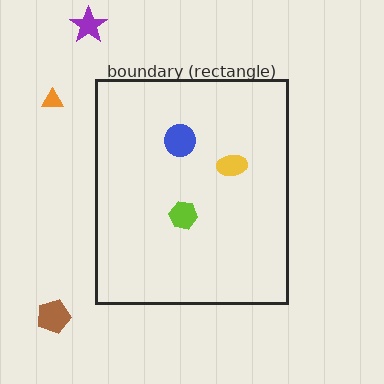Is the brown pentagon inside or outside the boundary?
Outside.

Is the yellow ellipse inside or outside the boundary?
Inside.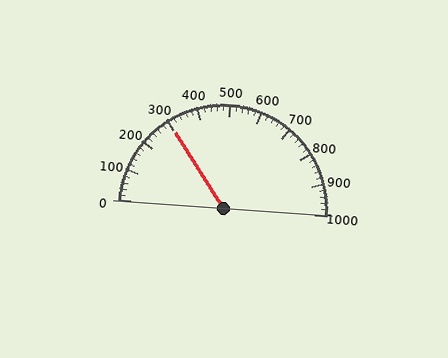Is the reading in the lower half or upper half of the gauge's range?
The reading is in the lower half of the range (0 to 1000).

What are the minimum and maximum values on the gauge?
The gauge ranges from 0 to 1000.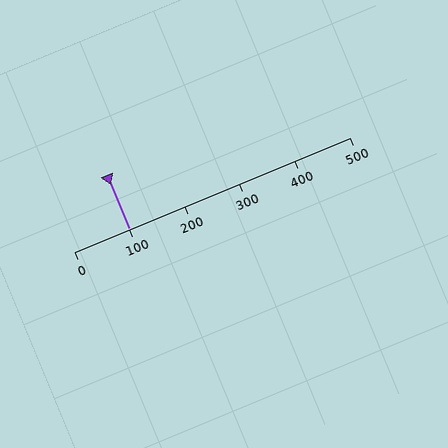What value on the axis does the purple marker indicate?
The marker indicates approximately 100.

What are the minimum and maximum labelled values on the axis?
The axis runs from 0 to 500.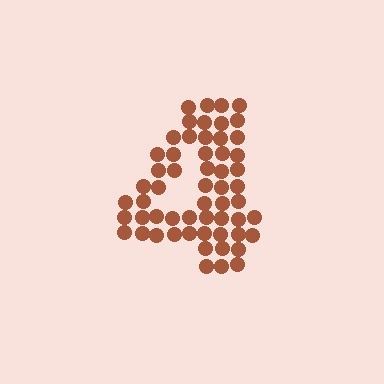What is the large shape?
The large shape is the digit 4.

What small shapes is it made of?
It is made of small circles.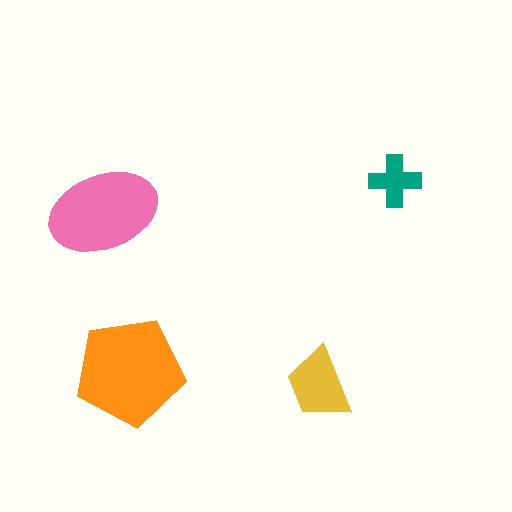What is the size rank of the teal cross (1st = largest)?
4th.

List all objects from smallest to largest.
The teal cross, the yellow trapezoid, the pink ellipse, the orange pentagon.